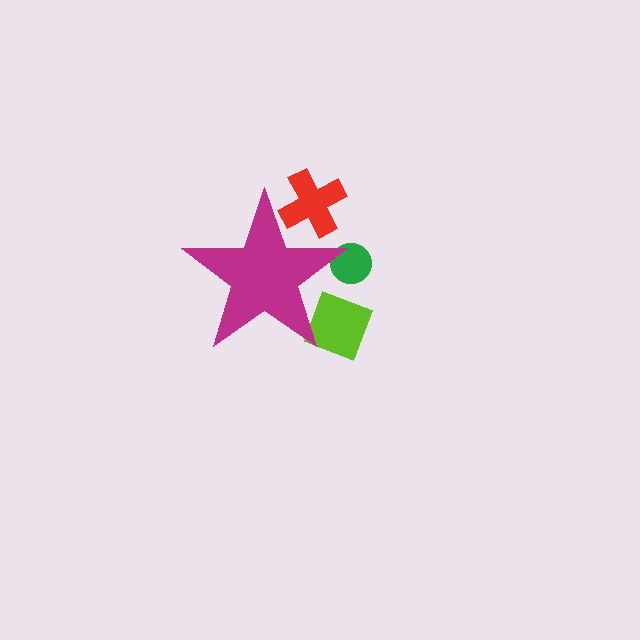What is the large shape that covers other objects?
A magenta star.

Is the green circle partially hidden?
Yes, the green circle is partially hidden behind the magenta star.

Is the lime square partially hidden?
Yes, the lime square is partially hidden behind the magenta star.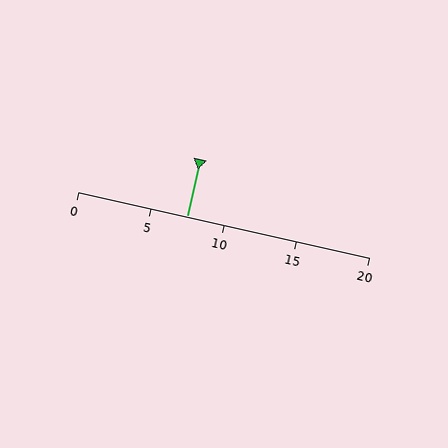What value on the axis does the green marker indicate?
The marker indicates approximately 7.5.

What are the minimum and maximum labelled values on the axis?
The axis runs from 0 to 20.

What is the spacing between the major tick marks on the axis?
The major ticks are spaced 5 apart.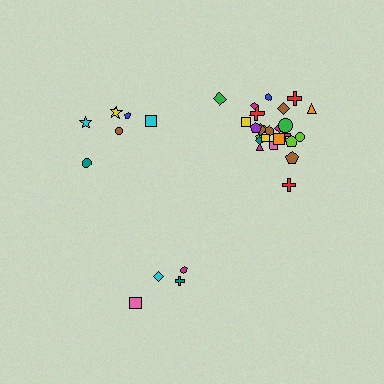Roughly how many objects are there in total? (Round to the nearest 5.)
Roughly 35 objects in total.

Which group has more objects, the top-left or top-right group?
The top-right group.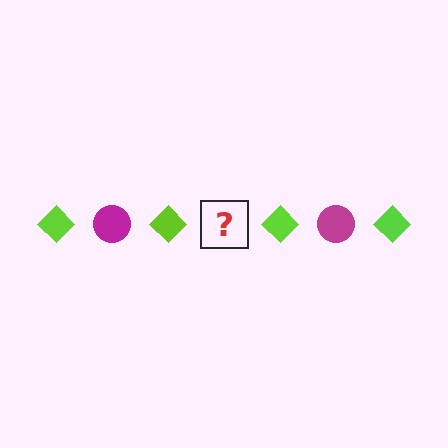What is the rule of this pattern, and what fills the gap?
The rule is that the pattern alternates between lime diamond and magenta circle. The gap should be filled with a magenta circle.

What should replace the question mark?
The question mark should be replaced with a magenta circle.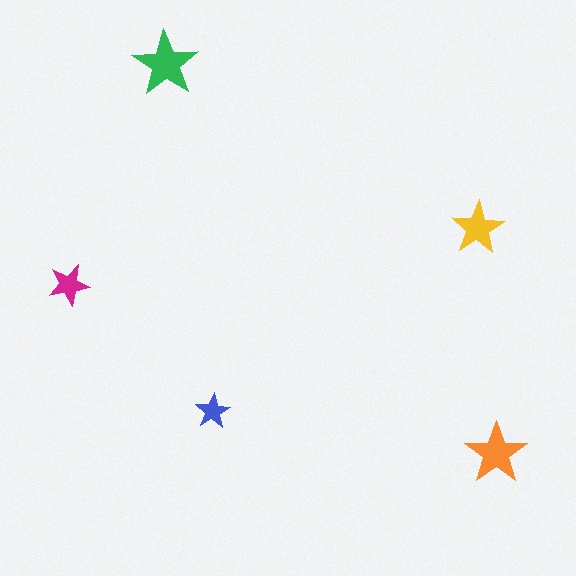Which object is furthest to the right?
The orange star is rightmost.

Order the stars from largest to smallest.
the green one, the orange one, the yellow one, the magenta one, the blue one.